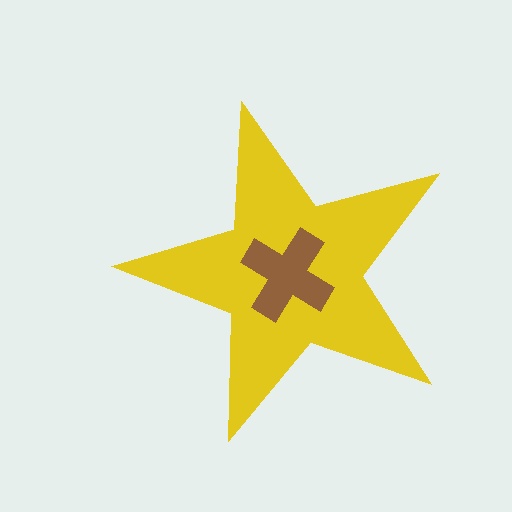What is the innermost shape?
The brown cross.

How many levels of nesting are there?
2.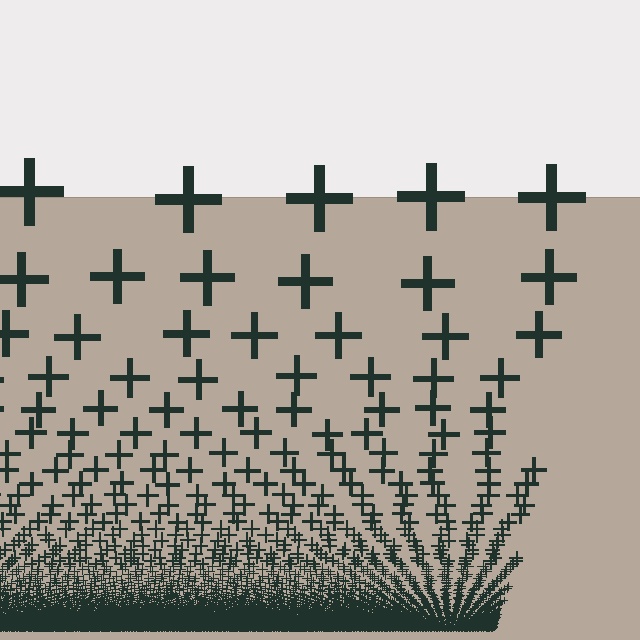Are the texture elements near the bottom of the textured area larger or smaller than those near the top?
Smaller. The gradient is inverted — elements near the bottom are smaller and denser.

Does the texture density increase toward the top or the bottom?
Density increases toward the bottom.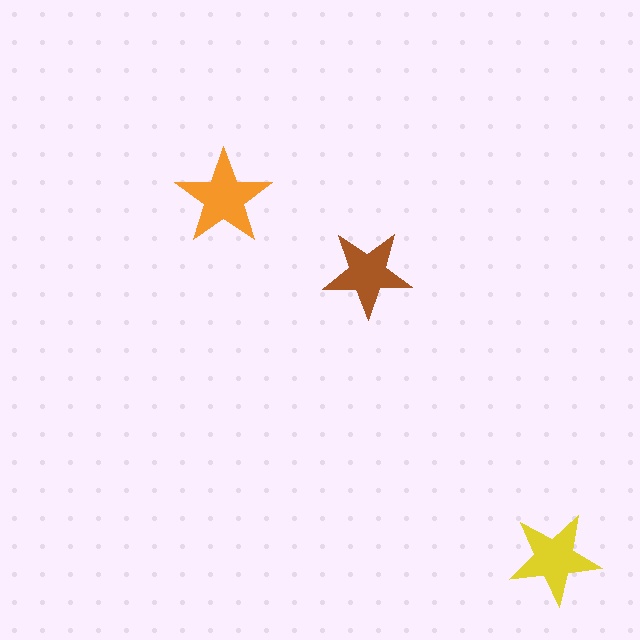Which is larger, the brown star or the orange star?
The orange one.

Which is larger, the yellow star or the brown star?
The yellow one.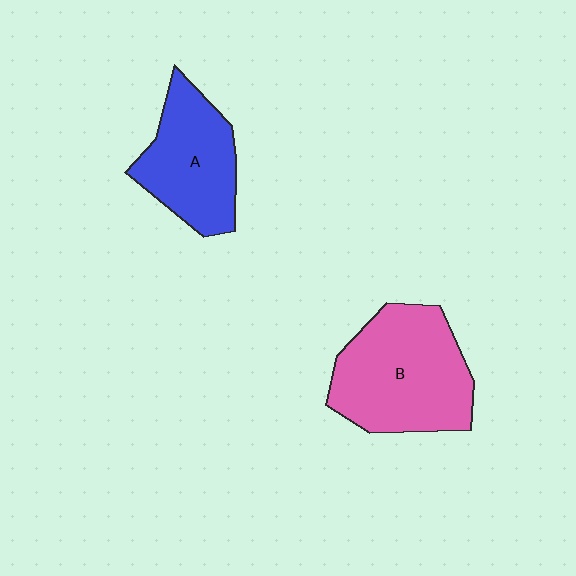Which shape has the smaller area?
Shape A (blue).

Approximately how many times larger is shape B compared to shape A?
Approximately 1.4 times.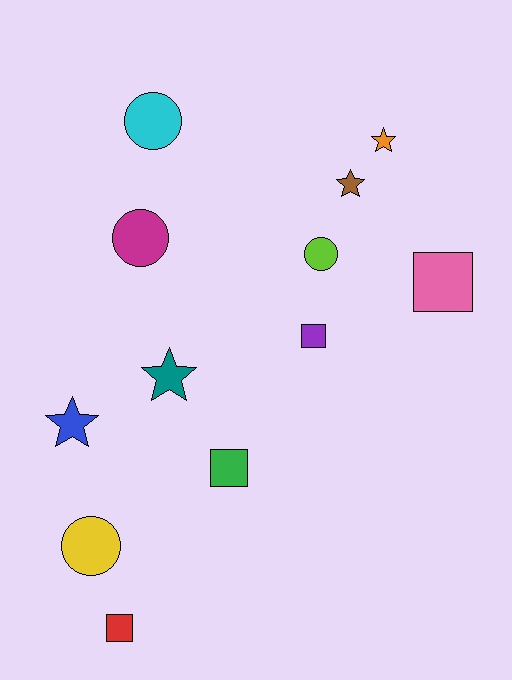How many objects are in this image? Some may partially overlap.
There are 12 objects.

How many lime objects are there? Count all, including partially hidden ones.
There is 1 lime object.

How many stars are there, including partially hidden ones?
There are 4 stars.